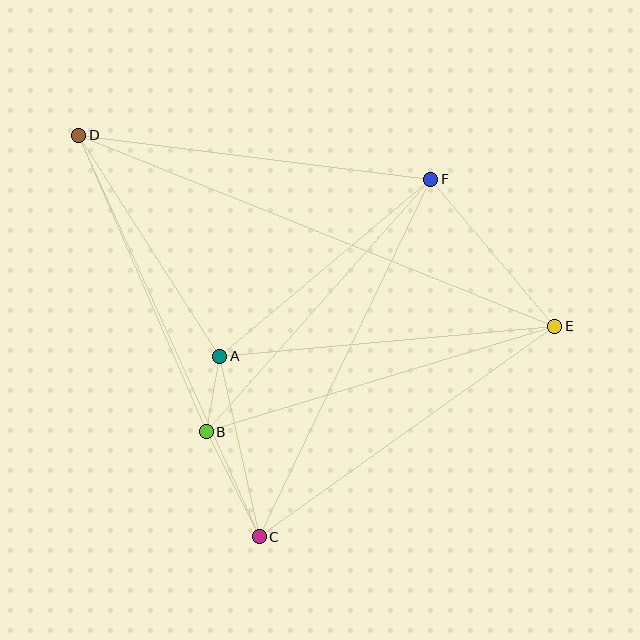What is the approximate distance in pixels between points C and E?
The distance between C and E is approximately 363 pixels.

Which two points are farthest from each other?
Points D and E are farthest from each other.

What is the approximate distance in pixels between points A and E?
The distance between A and E is approximately 336 pixels.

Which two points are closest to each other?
Points A and B are closest to each other.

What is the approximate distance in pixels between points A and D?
The distance between A and D is approximately 262 pixels.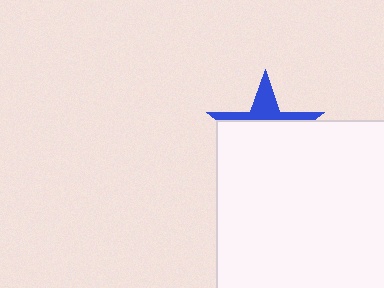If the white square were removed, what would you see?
You would see the complete blue star.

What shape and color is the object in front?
The object in front is a white square.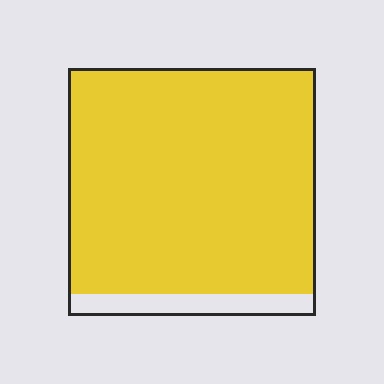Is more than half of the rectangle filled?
Yes.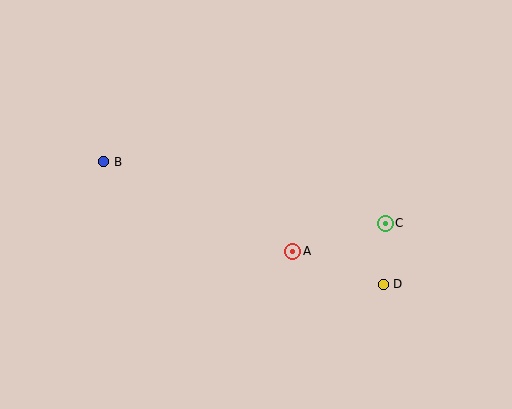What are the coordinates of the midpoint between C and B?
The midpoint between C and B is at (245, 193).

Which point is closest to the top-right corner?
Point C is closest to the top-right corner.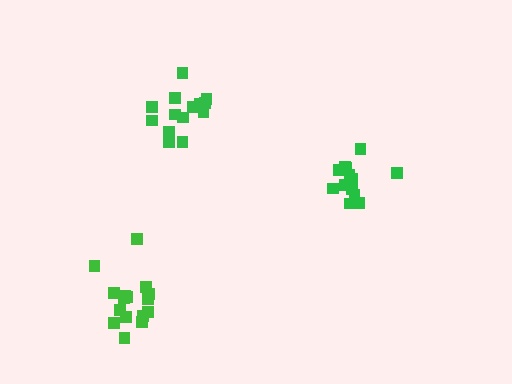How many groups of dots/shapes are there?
There are 3 groups.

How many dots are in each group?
Group 1: 14 dots, Group 2: 13 dots, Group 3: 17 dots (44 total).